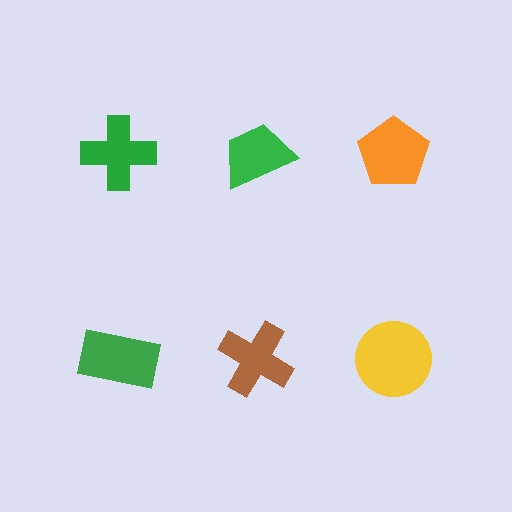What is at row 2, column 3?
A yellow circle.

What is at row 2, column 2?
A brown cross.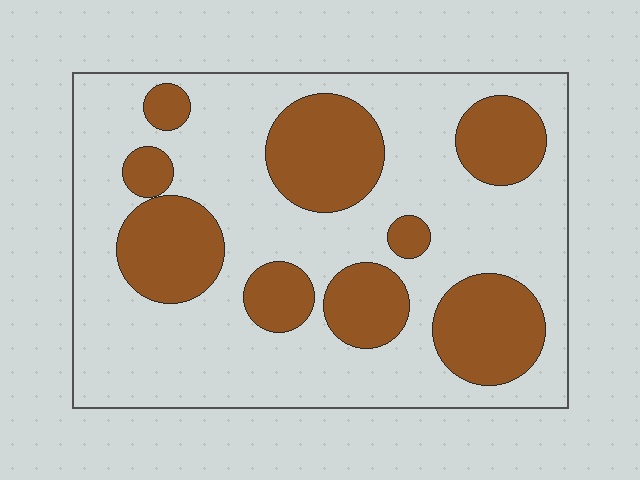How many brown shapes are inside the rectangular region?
9.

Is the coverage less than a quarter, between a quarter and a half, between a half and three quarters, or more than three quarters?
Between a quarter and a half.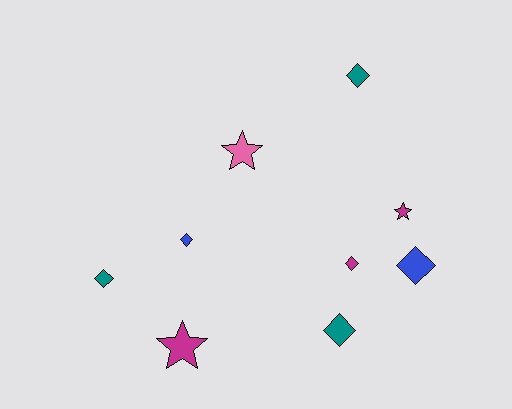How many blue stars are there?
There are no blue stars.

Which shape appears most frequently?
Diamond, with 6 objects.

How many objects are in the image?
There are 9 objects.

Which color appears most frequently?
Teal, with 3 objects.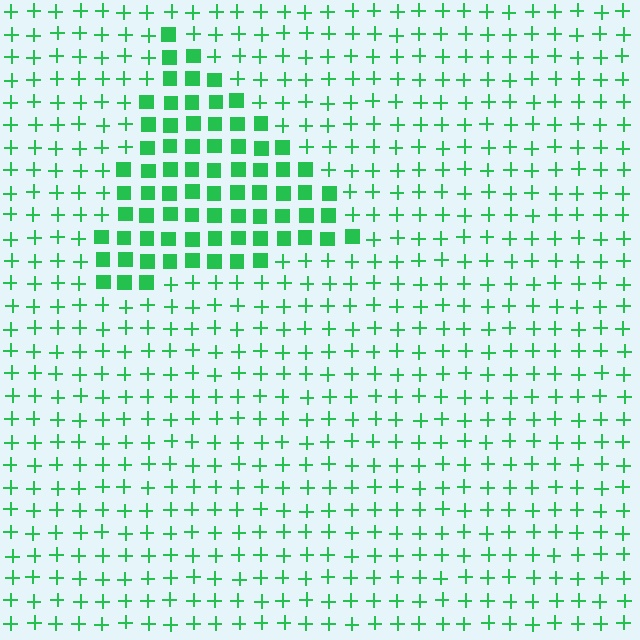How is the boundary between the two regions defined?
The boundary is defined by a change in element shape: squares inside vs. plus signs outside. All elements share the same color and spacing.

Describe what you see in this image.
The image is filled with small green elements arranged in a uniform grid. A triangle-shaped region contains squares, while the surrounding area contains plus signs. The boundary is defined purely by the change in element shape.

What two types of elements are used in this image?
The image uses squares inside the triangle region and plus signs outside it.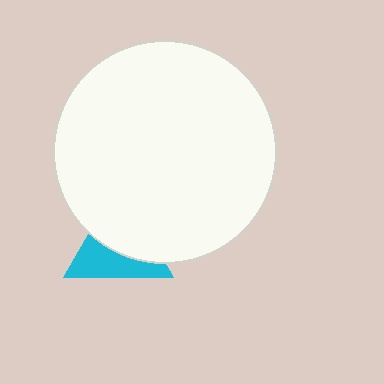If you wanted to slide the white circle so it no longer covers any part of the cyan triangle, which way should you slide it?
Slide it up — that is the most direct way to separate the two shapes.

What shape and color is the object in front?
The object in front is a white circle.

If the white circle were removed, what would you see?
You would see the complete cyan triangle.